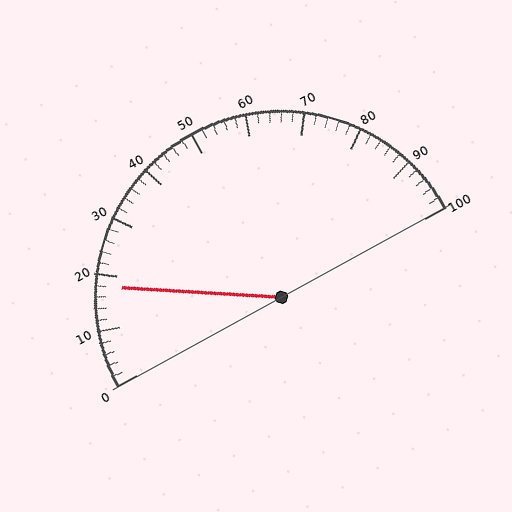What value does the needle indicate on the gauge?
The needle indicates approximately 18.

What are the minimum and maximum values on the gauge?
The gauge ranges from 0 to 100.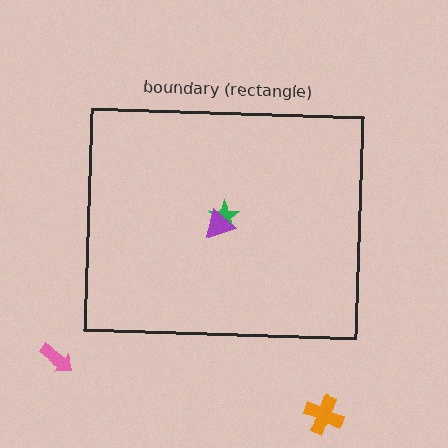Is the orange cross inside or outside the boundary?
Outside.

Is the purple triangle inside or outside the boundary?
Inside.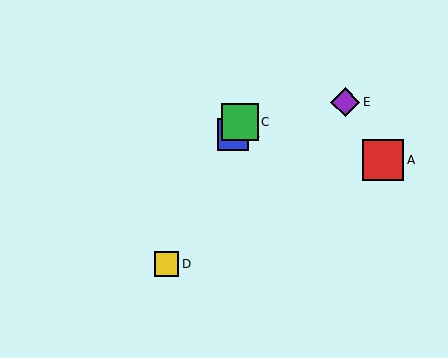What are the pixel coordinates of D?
Object D is at (167, 264).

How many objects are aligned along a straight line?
3 objects (B, C, D) are aligned along a straight line.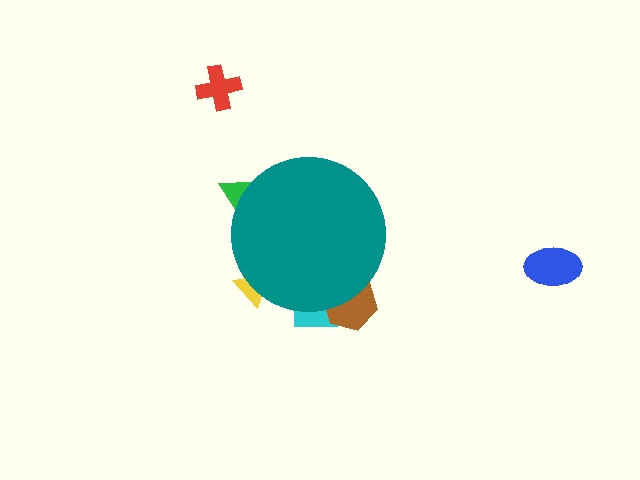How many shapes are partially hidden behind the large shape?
4 shapes are partially hidden.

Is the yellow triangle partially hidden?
Yes, the yellow triangle is partially hidden behind the teal circle.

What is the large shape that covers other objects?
A teal circle.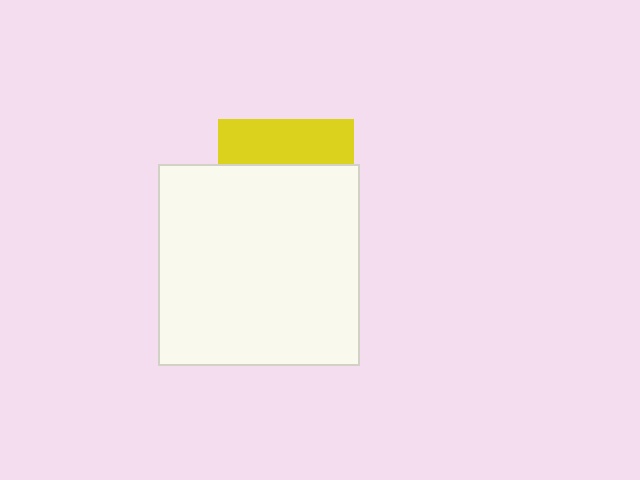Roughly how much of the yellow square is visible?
A small part of it is visible (roughly 32%).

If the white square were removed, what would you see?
You would see the complete yellow square.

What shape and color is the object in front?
The object in front is a white square.